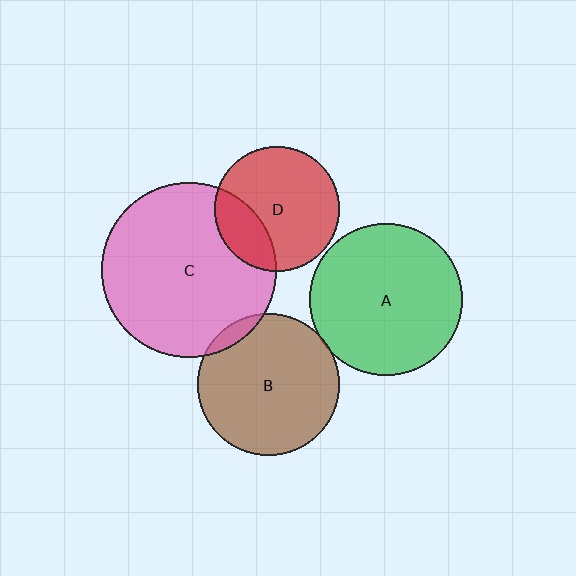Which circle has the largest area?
Circle C (pink).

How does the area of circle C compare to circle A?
Approximately 1.3 times.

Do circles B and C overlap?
Yes.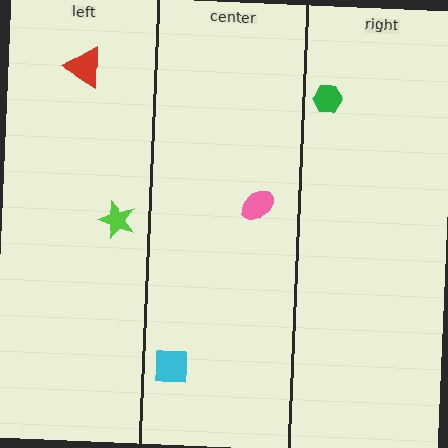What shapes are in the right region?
The green hexagon.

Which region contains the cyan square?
The center region.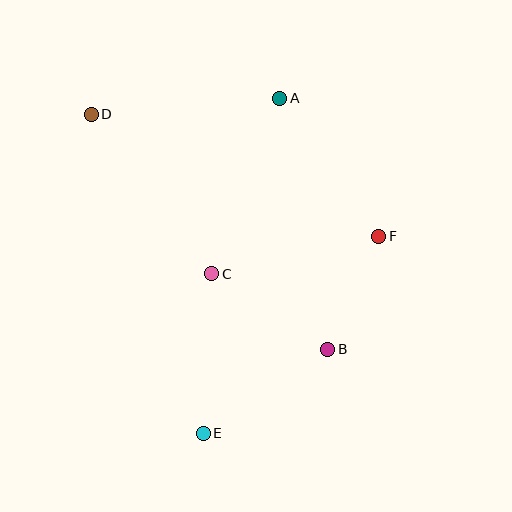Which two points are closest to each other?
Points B and F are closest to each other.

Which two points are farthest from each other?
Points A and E are farthest from each other.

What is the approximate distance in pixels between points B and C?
The distance between B and C is approximately 139 pixels.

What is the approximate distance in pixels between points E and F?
The distance between E and F is approximately 264 pixels.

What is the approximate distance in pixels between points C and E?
The distance between C and E is approximately 159 pixels.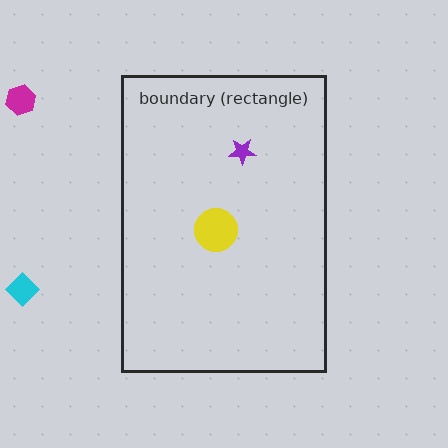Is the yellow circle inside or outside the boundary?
Inside.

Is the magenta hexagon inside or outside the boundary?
Outside.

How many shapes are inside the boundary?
2 inside, 2 outside.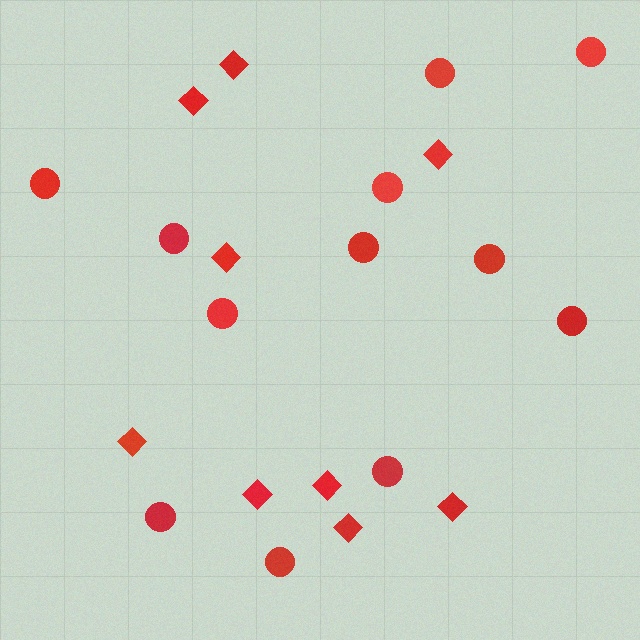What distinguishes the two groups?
There are 2 groups: one group of diamonds (9) and one group of circles (12).